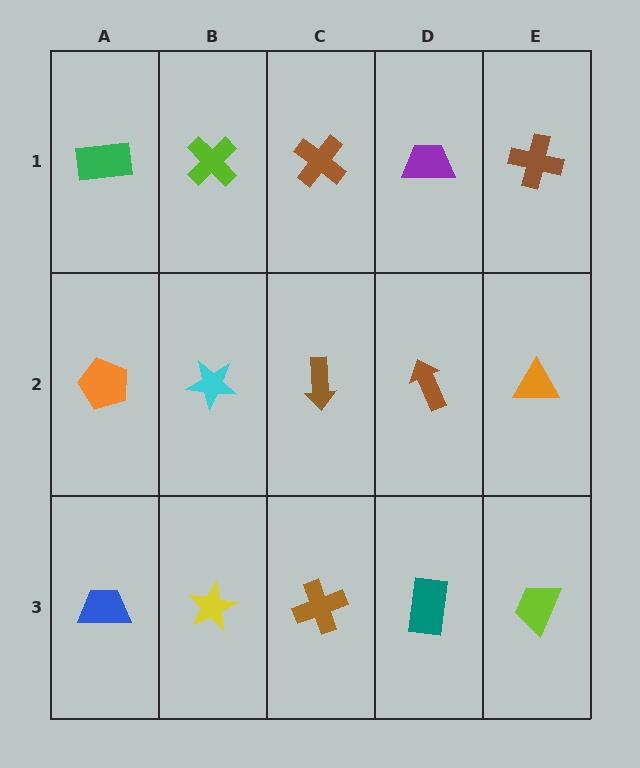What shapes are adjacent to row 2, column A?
A green rectangle (row 1, column A), a blue trapezoid (row 3, column A), a cyan star (row 2, column B).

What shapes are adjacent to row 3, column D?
A brown arrow (row 2, column D), a brown cross (row 3, column C), a lime trapezoid (row 3, column E).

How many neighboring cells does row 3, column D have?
3.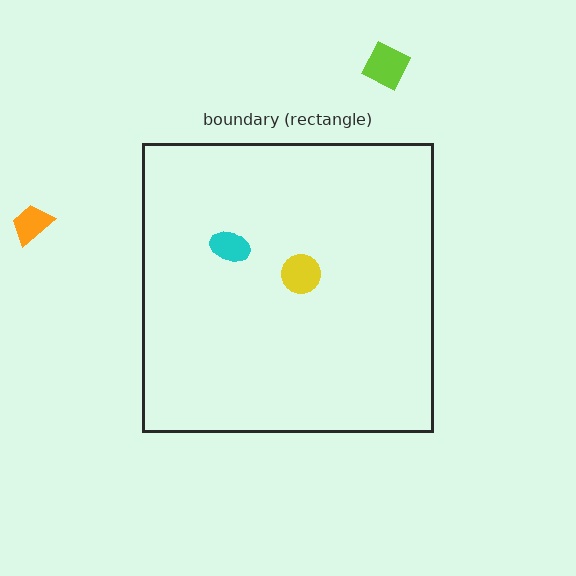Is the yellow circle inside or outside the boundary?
Inside.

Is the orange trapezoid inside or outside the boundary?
Outside.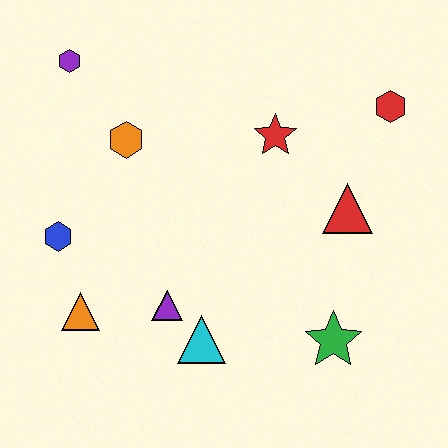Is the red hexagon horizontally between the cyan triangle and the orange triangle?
No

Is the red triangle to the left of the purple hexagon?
No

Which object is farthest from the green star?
The purple hexagon is farthest from the green star.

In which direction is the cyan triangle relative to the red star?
The cyan triangle is below the red star.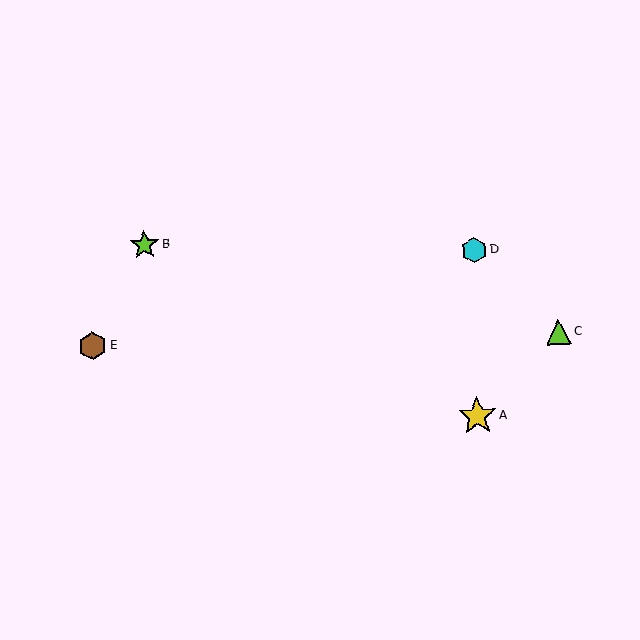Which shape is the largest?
The yellow star (labeled A) is the largest.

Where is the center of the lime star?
The center of the lime star is at (144, 245).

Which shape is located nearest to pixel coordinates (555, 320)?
The lime triangle (labeled C) at (559, 332) is nearest to that location.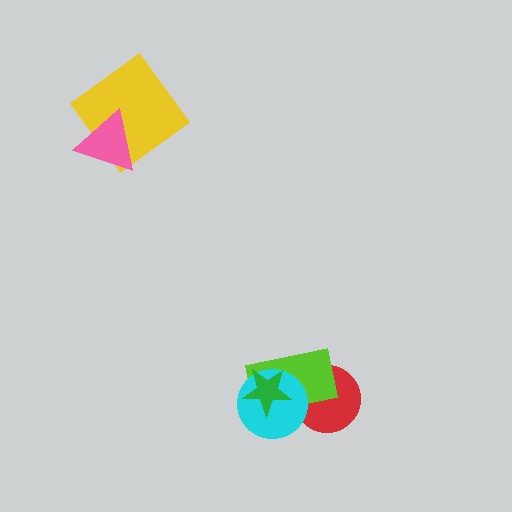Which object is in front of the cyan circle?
The green star is in front of the cyan circle.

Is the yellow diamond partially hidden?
Yes, it is partially covered by another shape.